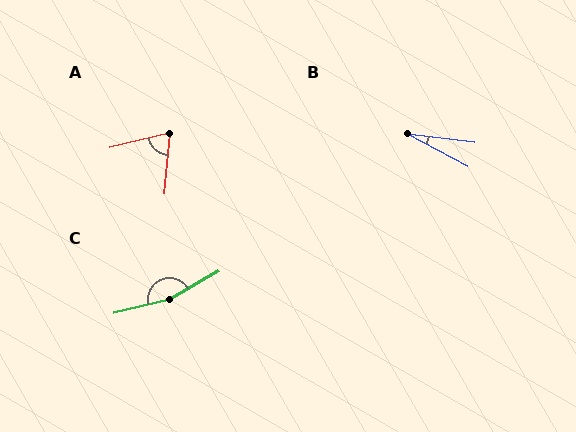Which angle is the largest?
C, at approximately 163 degrees.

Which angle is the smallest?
B, at approximately 21 degrees.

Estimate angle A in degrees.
Approximately 71 degrees.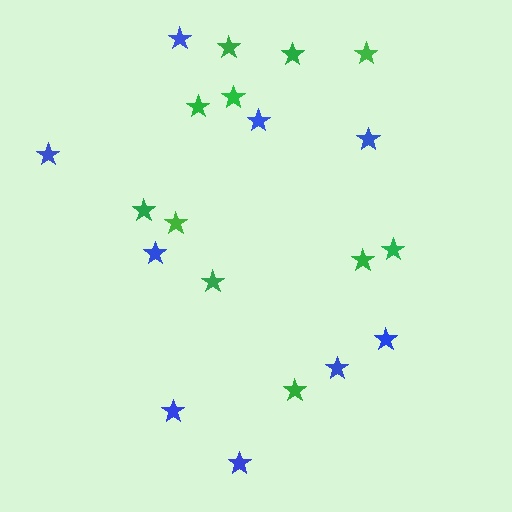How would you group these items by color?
There are 2 groups: one group of green stars (11) and one group of blue stars (9).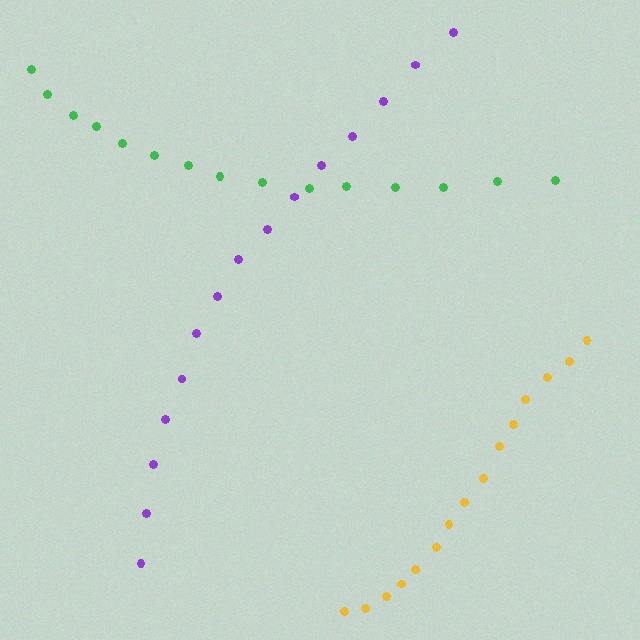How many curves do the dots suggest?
There are 3 distinct paths.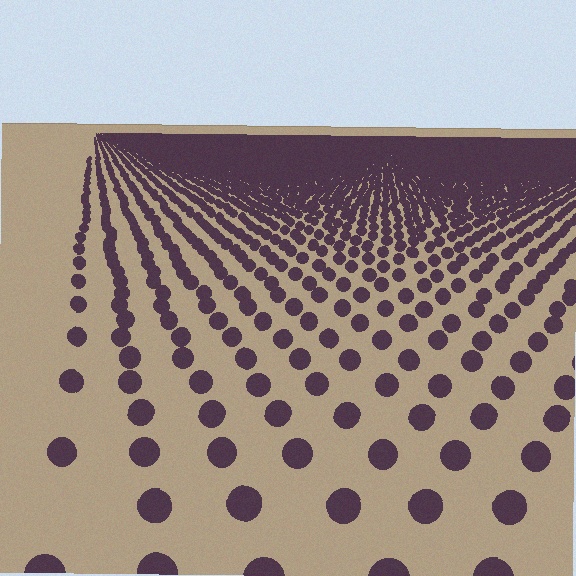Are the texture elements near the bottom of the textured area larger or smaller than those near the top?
Larger. Near the bottom, elements are closer to the viewer and appear at a bigger on-screen size.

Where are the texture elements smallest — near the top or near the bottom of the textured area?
Near the top.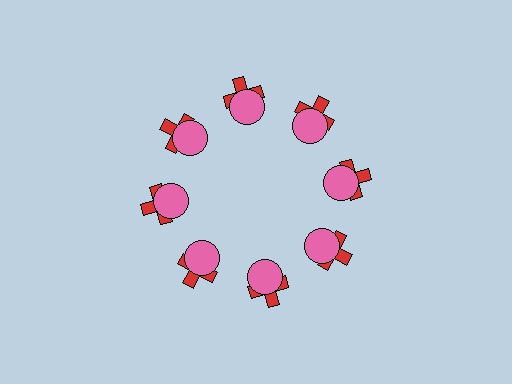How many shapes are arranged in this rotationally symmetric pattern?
There are 16 shapes, arranged in 8 groups of 2.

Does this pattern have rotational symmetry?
Yes, this pattern has 8-fold rotational symmetry. It looks the same after rotating 45 degrees around the center.